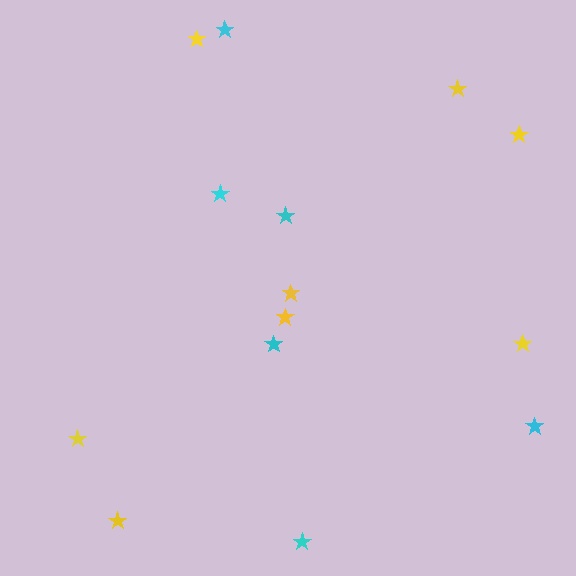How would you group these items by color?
There are 2 groups: one group of cyan stars (6) and one group of yellow stars (8).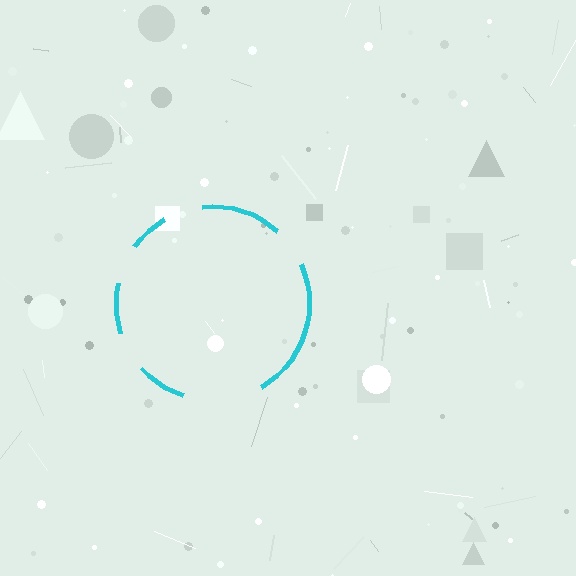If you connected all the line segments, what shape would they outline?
They would outline a circle.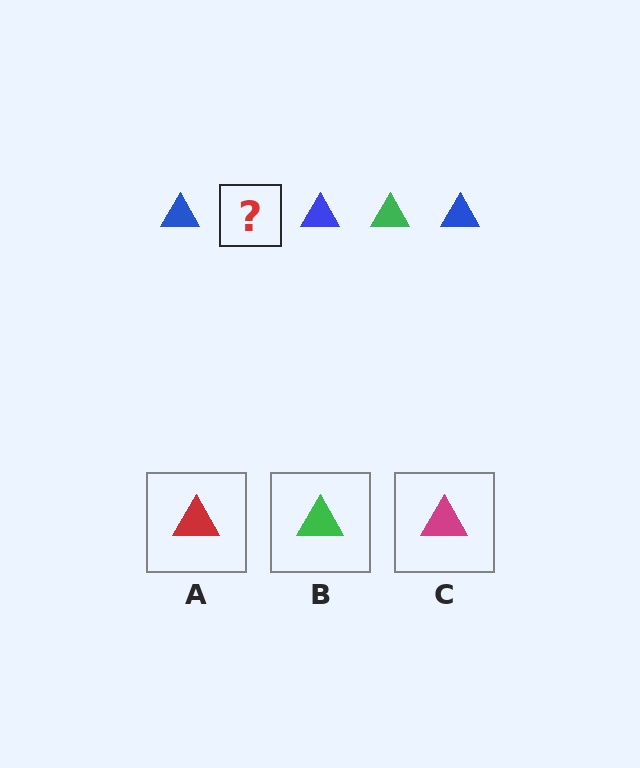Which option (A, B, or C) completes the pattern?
B.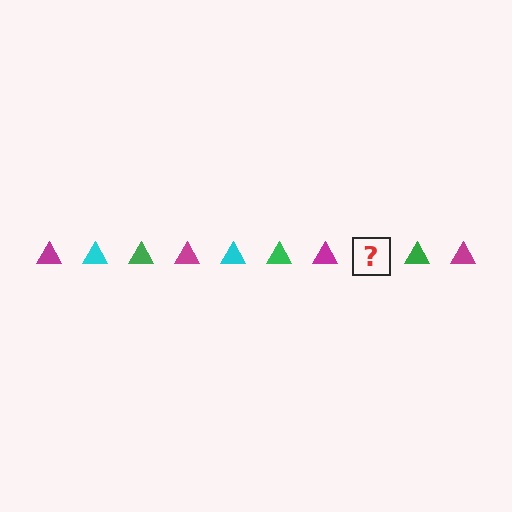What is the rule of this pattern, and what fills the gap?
The rule is that the pattern cycles through magenta, cyan, green triangles. The gap should be filled with a cyan triangle.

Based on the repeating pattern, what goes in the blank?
The blank should be a cyan triangle.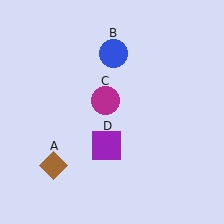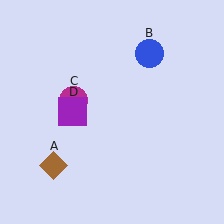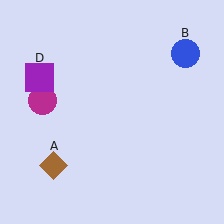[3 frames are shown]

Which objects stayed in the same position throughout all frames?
Brown diamond (object A) remained stationary.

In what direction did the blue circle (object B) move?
The blue circle (object B) moved right.